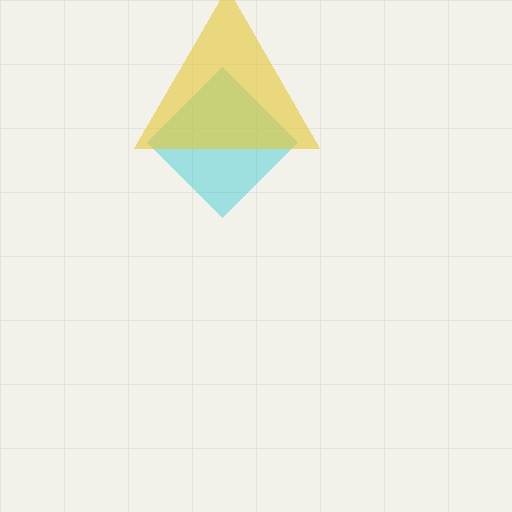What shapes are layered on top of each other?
The layered shapes are: a cyan diamond, a yellow triangle.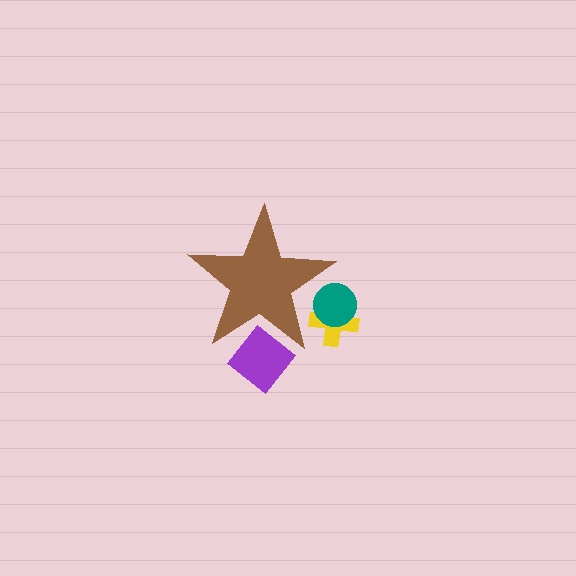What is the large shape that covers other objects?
A brown star.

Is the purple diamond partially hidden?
Yes, the purple diamond is partially hidden behind the brown star.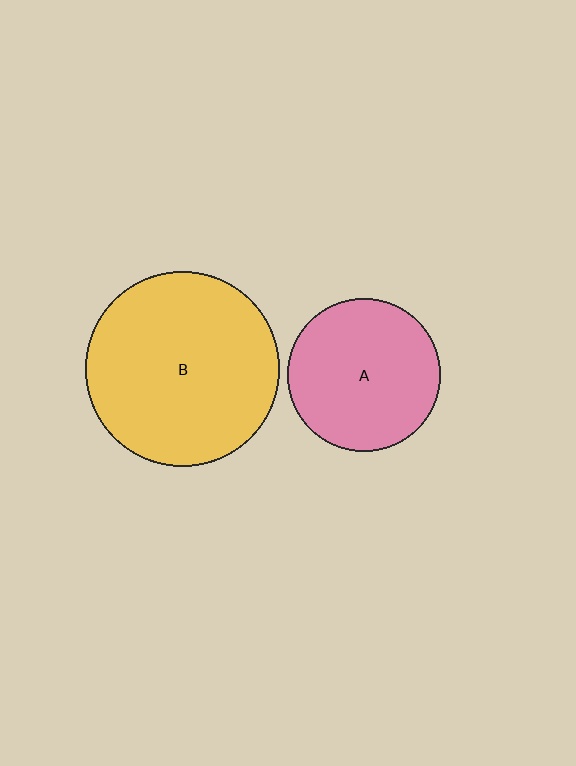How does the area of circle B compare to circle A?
Approximately 1.6 times.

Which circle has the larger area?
Circle B (yellow).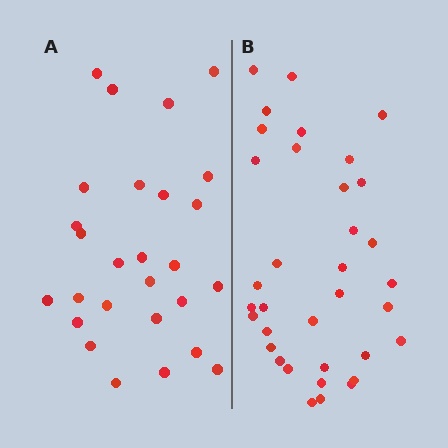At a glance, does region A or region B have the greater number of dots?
Region B (the right region) has more dots.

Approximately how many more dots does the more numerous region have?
Region B has roughly 8 or so more dots than region A.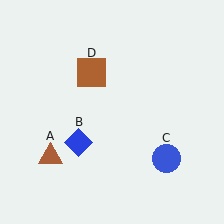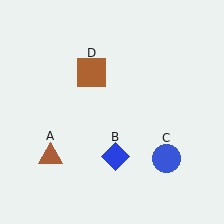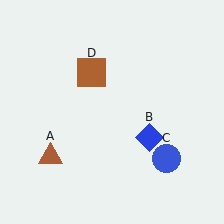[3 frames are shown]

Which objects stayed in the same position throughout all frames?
Brown triangle (object A) and blue circle (object C) and brown square (object D) remained stationary.